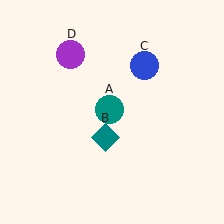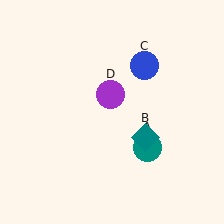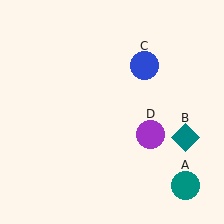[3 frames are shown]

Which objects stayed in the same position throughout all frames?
Blue circle (object C) remained stationary.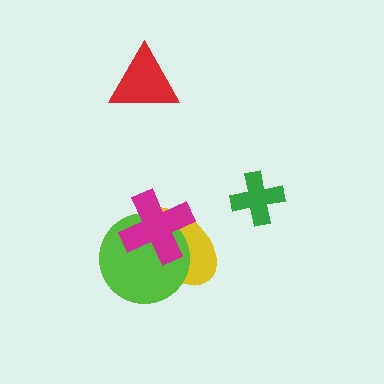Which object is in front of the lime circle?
The magenta cross is in front of the lime circle.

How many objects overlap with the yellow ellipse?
2 objects overlap with the yellow ellipse.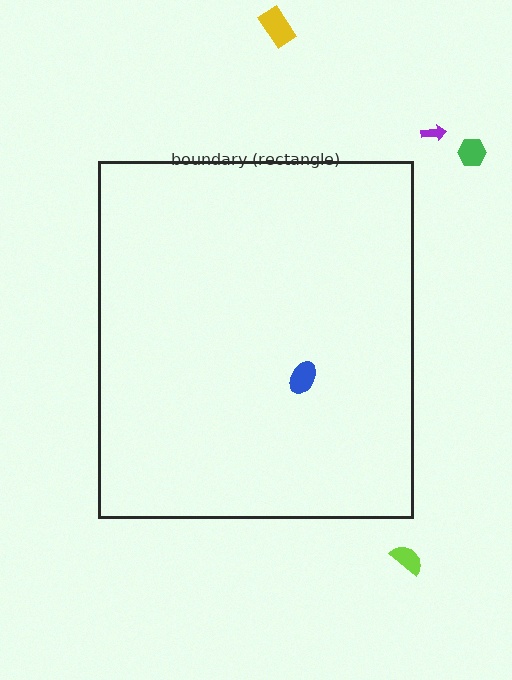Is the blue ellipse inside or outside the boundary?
Inside.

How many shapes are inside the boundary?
1 inside, 4 outside.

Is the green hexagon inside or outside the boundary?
Outside.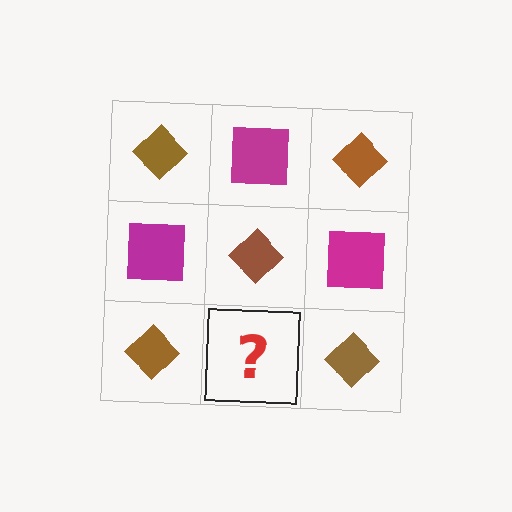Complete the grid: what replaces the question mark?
The question mark should be replaced with a magenta square.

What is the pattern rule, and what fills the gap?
The rule is that it alternates brown diamond and magenta square in a checkerboard pattern. The gap should be filled with a magenta square.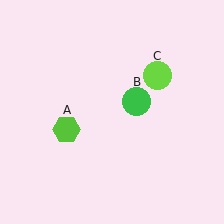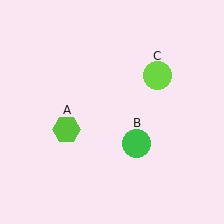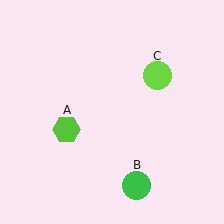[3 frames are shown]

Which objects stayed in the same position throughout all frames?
Lime hexagon (object A) and lime circle (object C) remained stationary.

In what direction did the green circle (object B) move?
The green circle (object B) moved down.